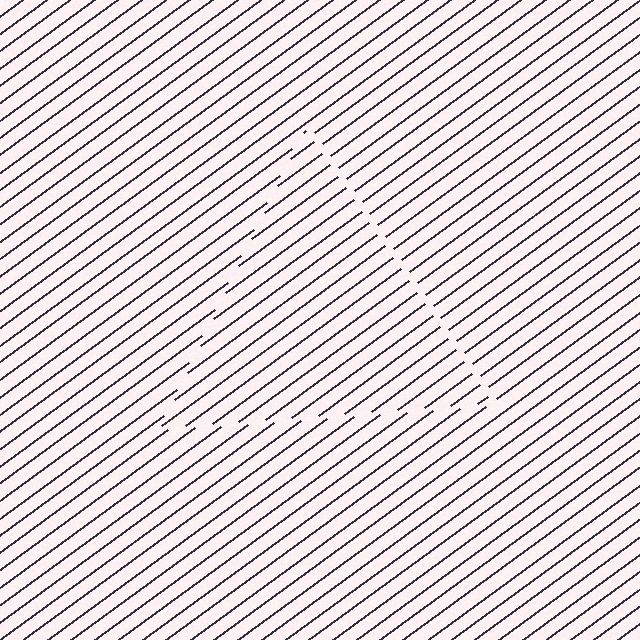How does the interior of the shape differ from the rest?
The interior of the shape contains the same grating, shifted by half a period — the contour is defined by the phase discontinuity where line-ends from the inner and outer gratings abut.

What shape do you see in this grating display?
An illusory triangle. The interior of the shape contains the same grating, shifted by half a period — the contour is defined by the phase discontinuity where line-ends from the inner and outer gratings abut.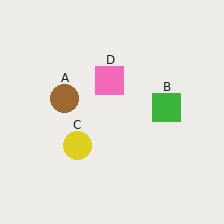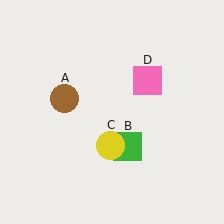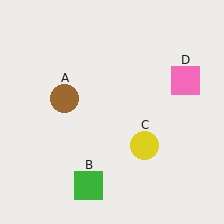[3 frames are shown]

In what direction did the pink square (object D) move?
The pink square (object D) moved right.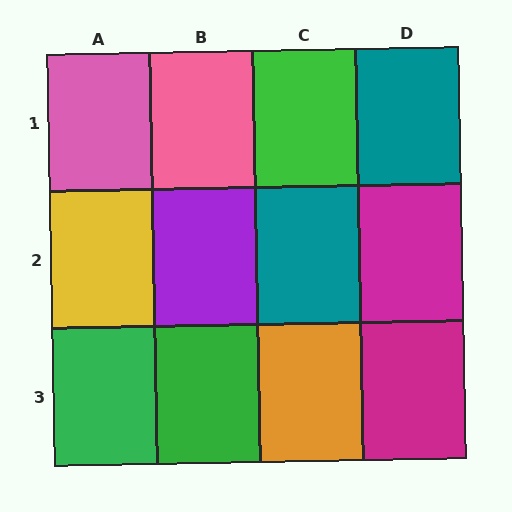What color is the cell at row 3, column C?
Orange.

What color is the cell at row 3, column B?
Green.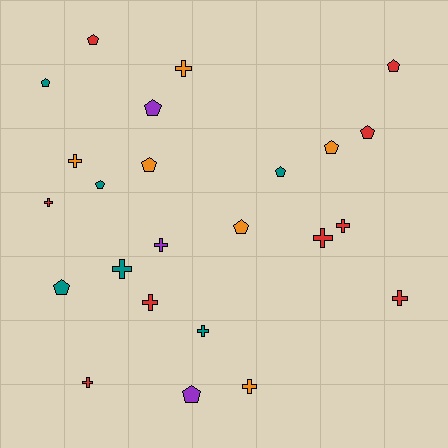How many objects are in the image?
There are 24 objects.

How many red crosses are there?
There are 6 red crosses.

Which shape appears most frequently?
Cross, with 12 objects.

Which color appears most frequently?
Red, with 9 objects.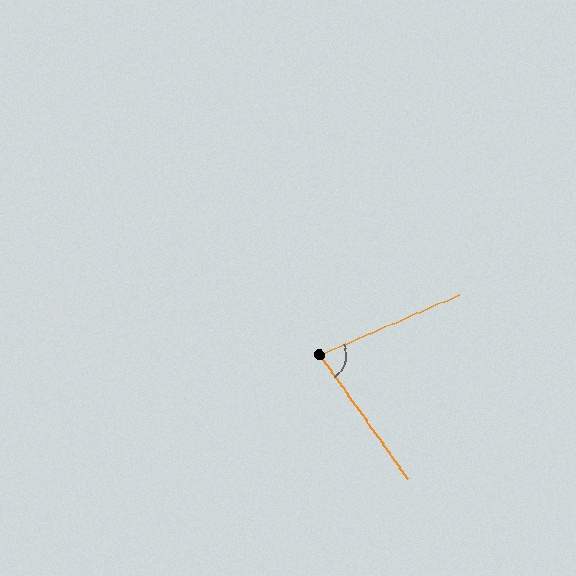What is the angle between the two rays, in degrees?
Approximately 78 degrees.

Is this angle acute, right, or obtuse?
It is acute.